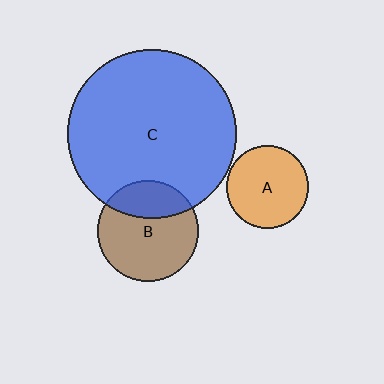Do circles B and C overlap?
Yes.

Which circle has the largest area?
Circle C (blue).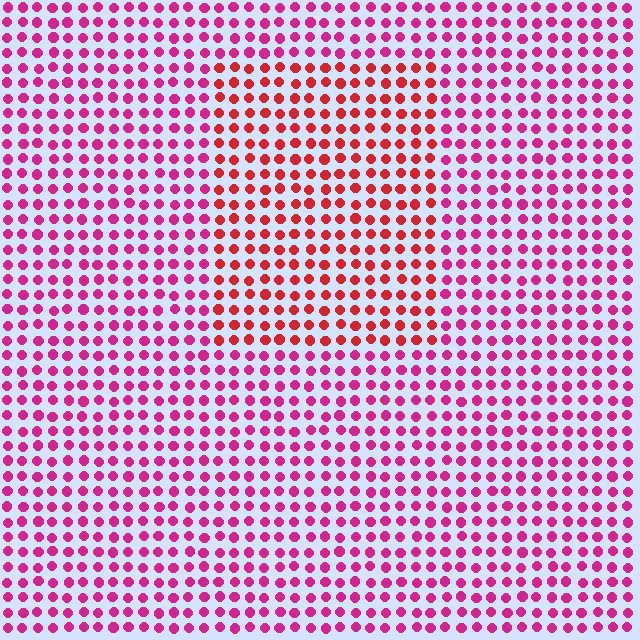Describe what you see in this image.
The image is filled with small magenta elements in a uniform arrangement. A rectangle-shaped region is visible where the elements are tinted to a slightly different hue, forming a subtle color boundary.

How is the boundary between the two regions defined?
The boundary is defined purely by a slight shift in hue (about 34 degrees). Spacing, size, and orientation are identical on both sides.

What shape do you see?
I see a rectangle.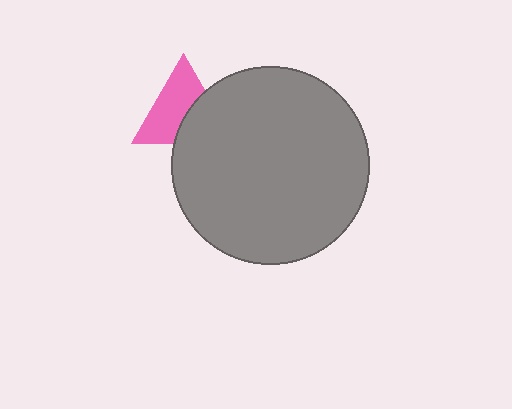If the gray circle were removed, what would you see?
You would see the complete pink triangle.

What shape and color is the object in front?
The object in front is a gray circle.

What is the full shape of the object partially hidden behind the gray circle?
The partially hidden object is a pink triangle.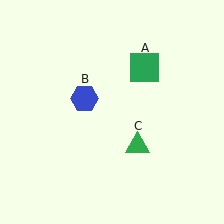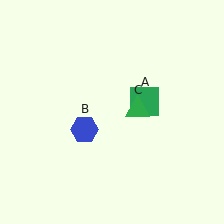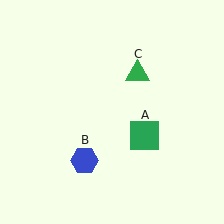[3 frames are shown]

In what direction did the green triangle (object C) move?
The green triangle (object C) moved up.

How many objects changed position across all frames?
3 objects changed position: green square (object A), blue hexagon (object B), green triangle (object C).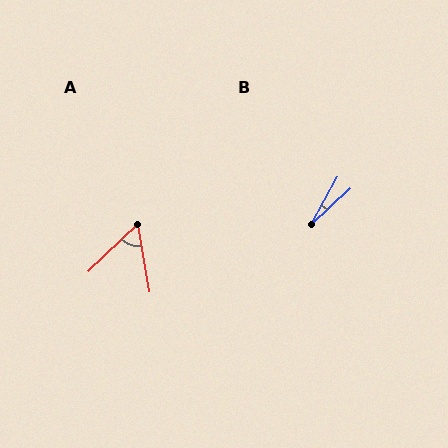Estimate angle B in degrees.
Approximately 18 degrees.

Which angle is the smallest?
B, at approximately 18 degrees.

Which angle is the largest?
A, at approximately 55 degrees.